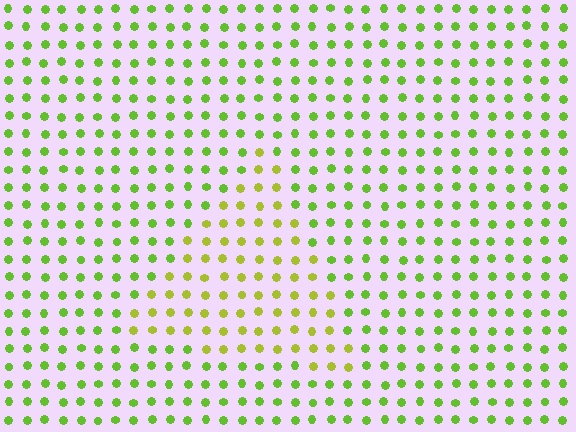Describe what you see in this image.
The image is filled with small lime elements in a uniform arrangement. A triangle-shaped region is visible where the elements are tinted to a slightly different hue, forming a subtle color boundary.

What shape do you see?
I see a triangle.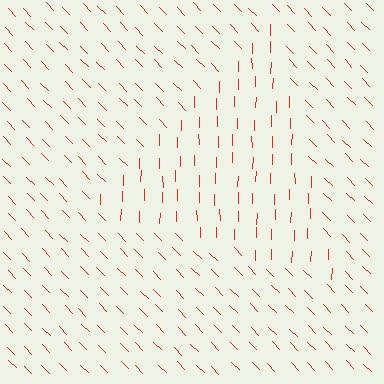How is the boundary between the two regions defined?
The boundary is defined purely by a change in line orientation (approximately 45 degrees difference). All lines are the same color and thickness.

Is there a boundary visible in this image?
Yes, there is a texture boundary formed by a change in line orientation.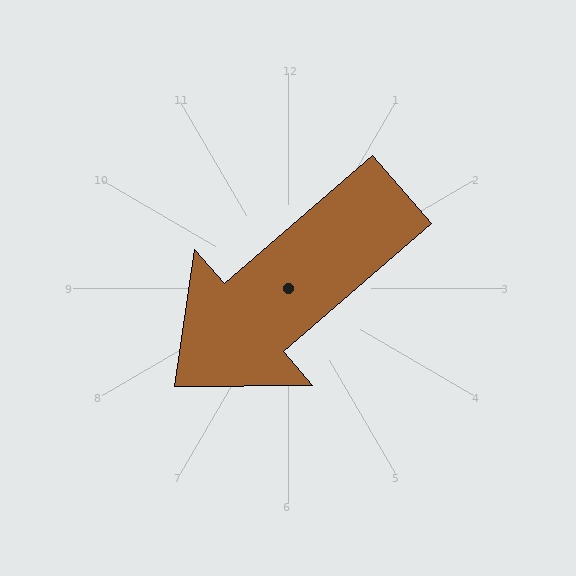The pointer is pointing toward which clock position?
Roughly 8 o'clock.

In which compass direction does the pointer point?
Southwest.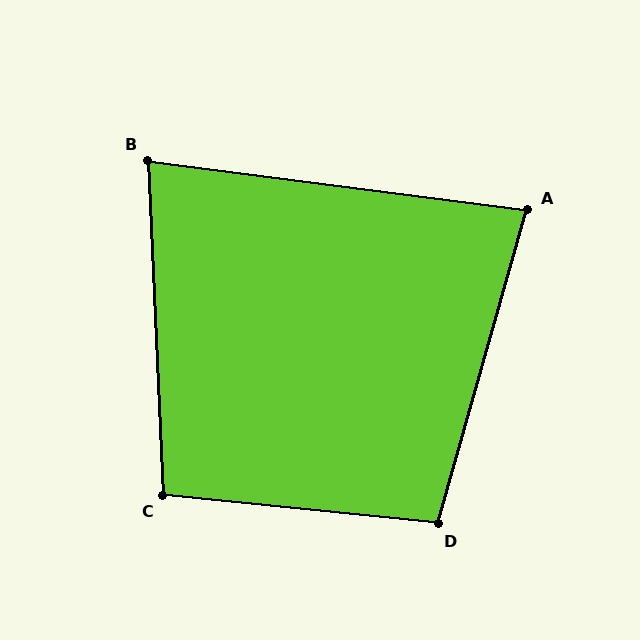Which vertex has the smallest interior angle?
B, at approximately 80 degrees.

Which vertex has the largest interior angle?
D, at approximately 100 degrees.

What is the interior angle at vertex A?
Approximately 82 degrees (acute).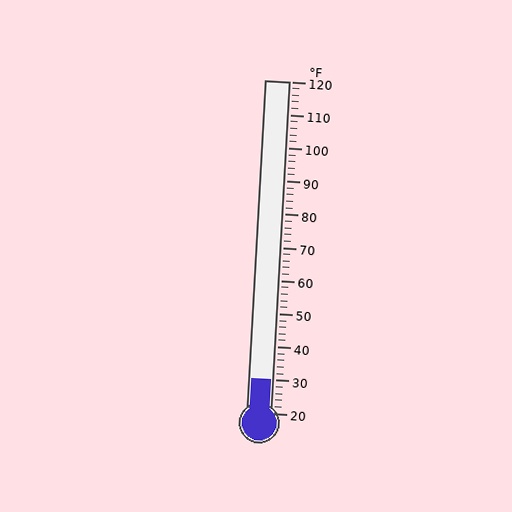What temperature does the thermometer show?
The thermometer shows approximately 30°F.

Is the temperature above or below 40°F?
The temperature is below 40°F.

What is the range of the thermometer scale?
The thermometer scale ranges from 20°F to 120°F.